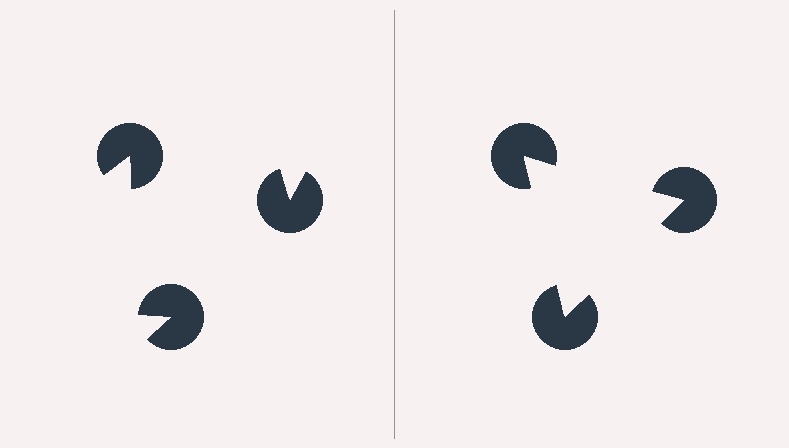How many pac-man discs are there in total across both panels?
6 — 3 on each side.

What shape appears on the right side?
An illusory triangle.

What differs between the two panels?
The pac-man discs are positioned identically on both sides; only the wedge orientations differ. On the right they align to a triangle; on the left they are misaligned.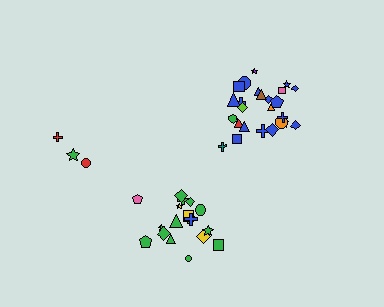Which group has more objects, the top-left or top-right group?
The top-right group.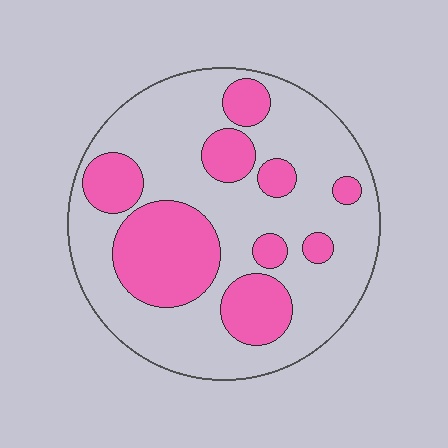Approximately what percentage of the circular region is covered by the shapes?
Approximately 30%.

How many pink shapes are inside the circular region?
9.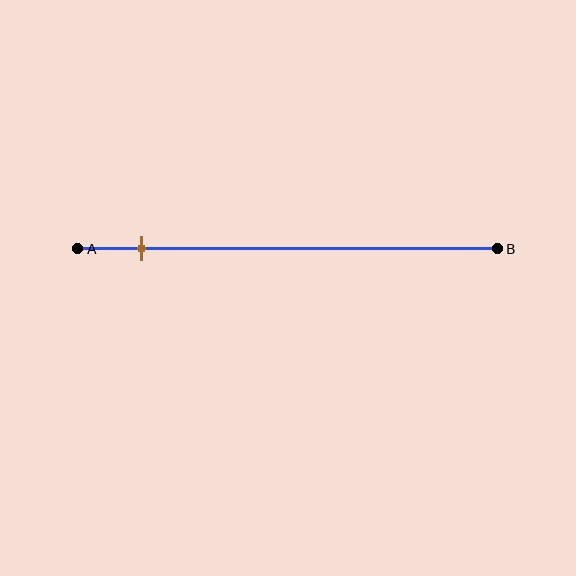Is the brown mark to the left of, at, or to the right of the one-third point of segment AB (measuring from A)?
The brown mark is to the left of the one-third point of segment AB.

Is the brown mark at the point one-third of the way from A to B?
No, the mark is at about 15% from A, not at the 33% one-third point.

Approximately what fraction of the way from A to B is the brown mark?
The brown mark is approximately 15% of the way from A to B.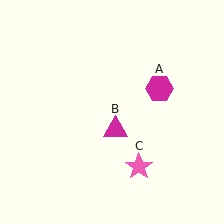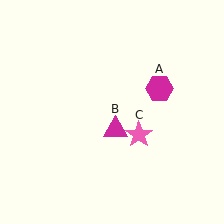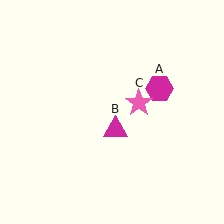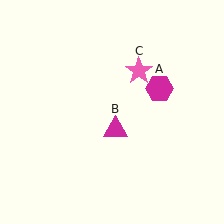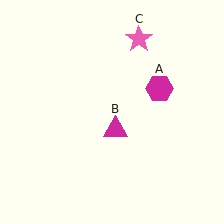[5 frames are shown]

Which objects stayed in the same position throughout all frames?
Magenta hexagon (object A) and magenta triangle (object B) remained stationary.